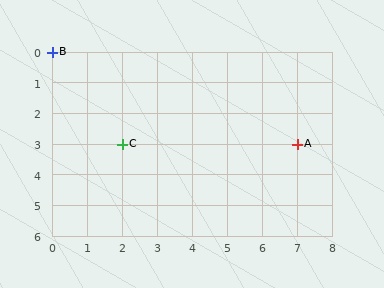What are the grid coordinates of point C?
Point C is at grid coordinates (2, 3).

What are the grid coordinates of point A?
Point A is at grid coordinates (7, 3).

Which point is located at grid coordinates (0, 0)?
Point B is at (0, 0).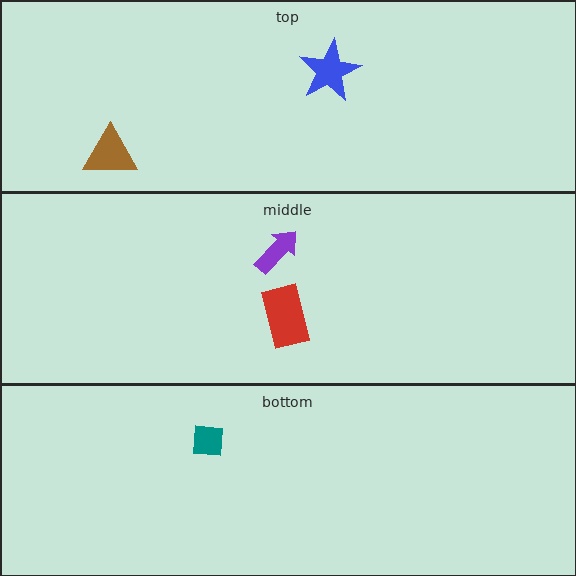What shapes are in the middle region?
The red rectangle, the purple arrow.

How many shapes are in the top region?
2.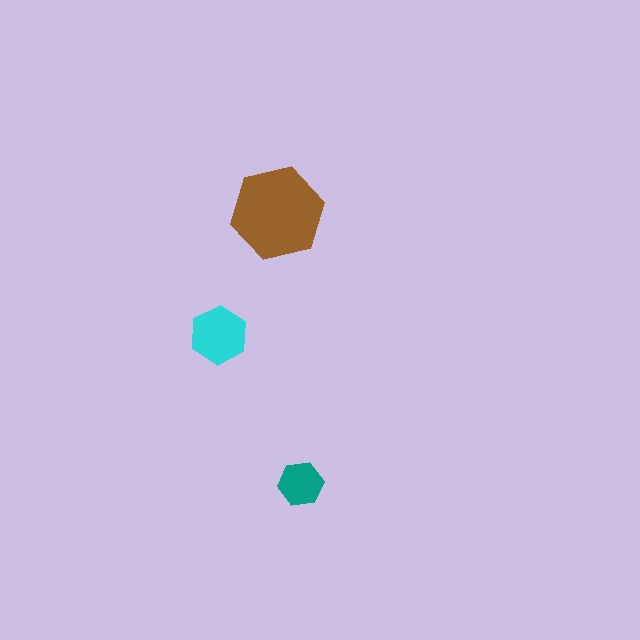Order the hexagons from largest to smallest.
the brown one, the cyan one, the teal one.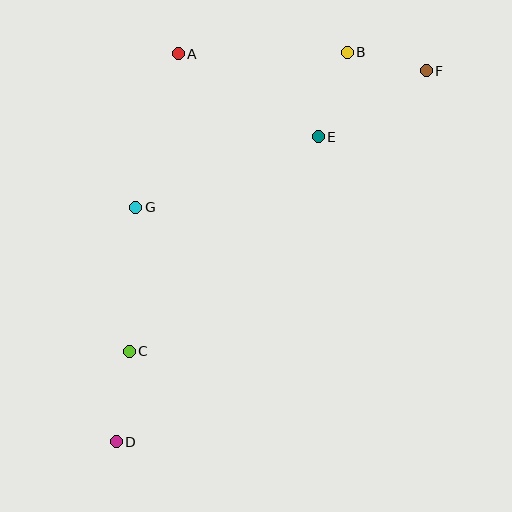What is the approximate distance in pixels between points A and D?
The distance between A and D is approximately 393 pixels.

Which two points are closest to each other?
Points B and F are closest to each other.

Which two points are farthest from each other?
Points D and F are farthest from each other.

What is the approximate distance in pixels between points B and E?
The distance between B and E is approximately 89 pixels.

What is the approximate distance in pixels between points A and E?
The distance between A and E is approximately 163 pixels.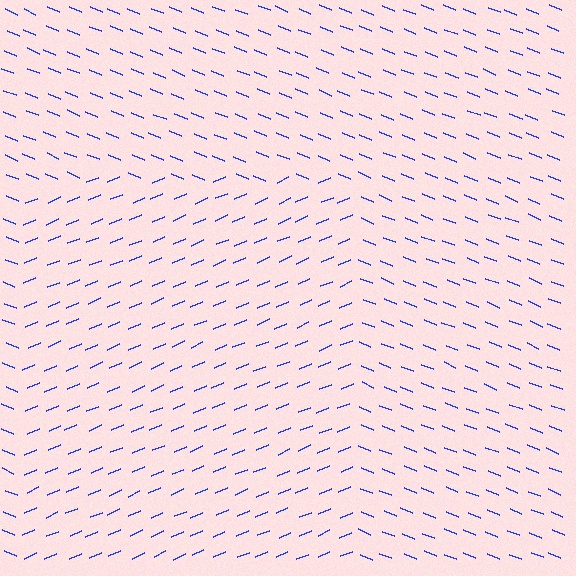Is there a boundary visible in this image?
Yes, there is a texture boundary formed by a change in line orientation.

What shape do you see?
I see a rectangle.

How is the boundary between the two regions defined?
The boundary is defined purely by a change in line orientation (approximately 45 degrees difference). All lines are the same color and thickness.